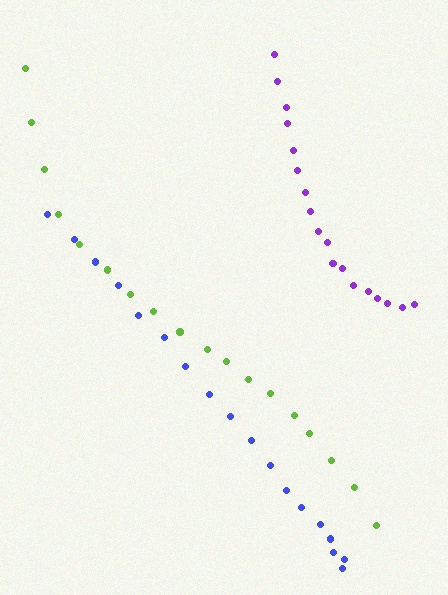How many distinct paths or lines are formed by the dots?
There are 3 distinct paths.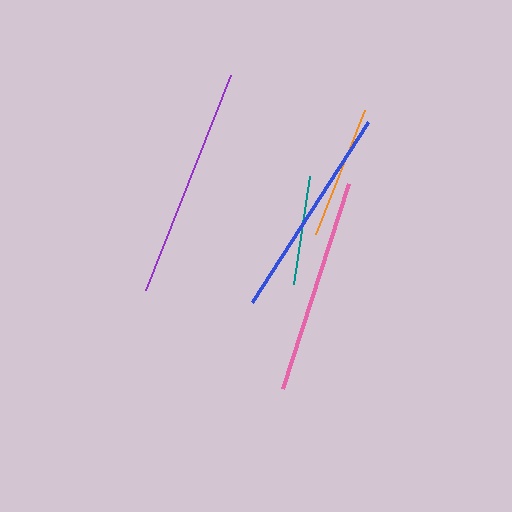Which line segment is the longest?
The purple line is the longest at approximately 232 pixels.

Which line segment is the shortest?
The teal line is the shortest at approximately 109 pixels.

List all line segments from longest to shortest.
From longest to shortest: purple, pink, blue, orange, teal.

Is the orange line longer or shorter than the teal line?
The orange line is longer than the teal line.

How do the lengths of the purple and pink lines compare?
The purple and pink lines are approximately the same length.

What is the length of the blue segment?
The blue segment is approximately 214 pixels long.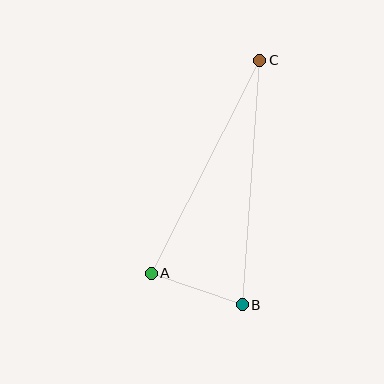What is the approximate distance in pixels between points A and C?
The distance between A and C is approximately 239 pixels.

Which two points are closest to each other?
Points A and B are closest to each other.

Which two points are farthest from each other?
Points B and C are farthest from each other.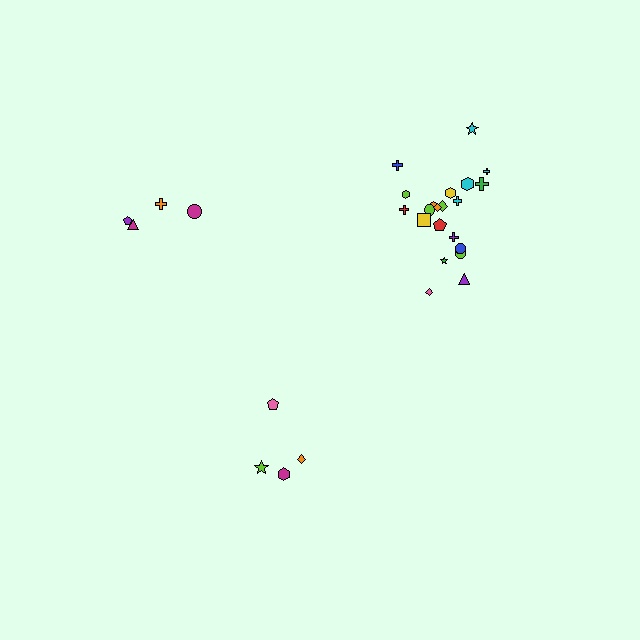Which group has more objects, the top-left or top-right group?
The top-right group.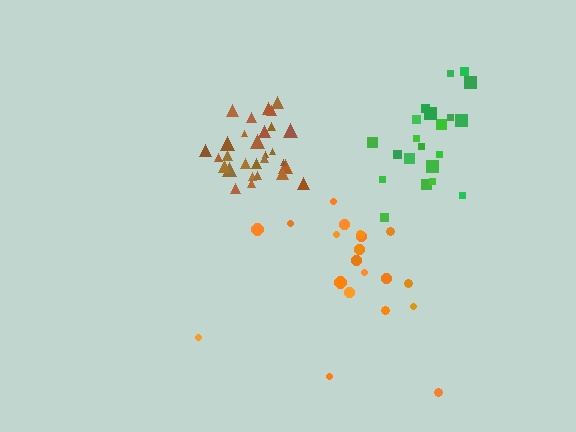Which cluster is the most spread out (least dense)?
Orange.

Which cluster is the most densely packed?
Brown.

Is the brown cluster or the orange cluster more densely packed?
Brown.